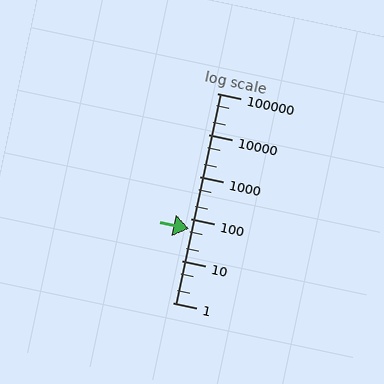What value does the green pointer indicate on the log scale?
The pointer indicates approximately 57.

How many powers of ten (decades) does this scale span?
The scale spans 5 decades, from 1 to 100000.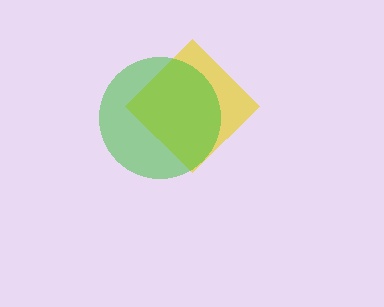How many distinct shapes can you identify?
There are 2 distinct shapes: a yellow diamond, a green circle.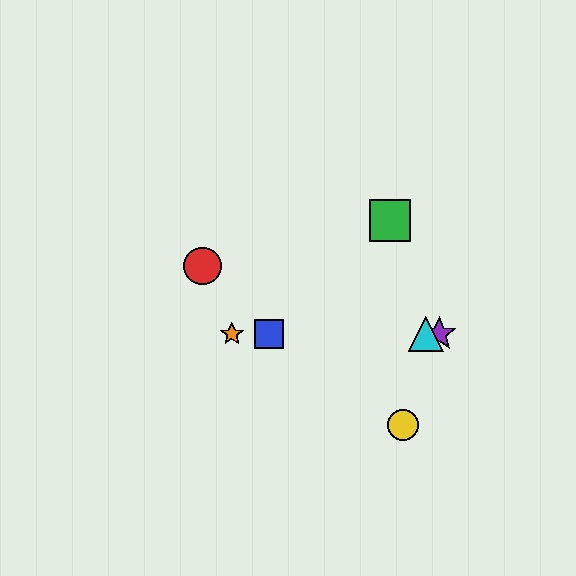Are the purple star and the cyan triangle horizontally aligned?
Yes, both are at y≈334.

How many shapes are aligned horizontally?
4 shapes (the blue square, the purple star, the orange star, the cyan triangle) are aligned horizontally.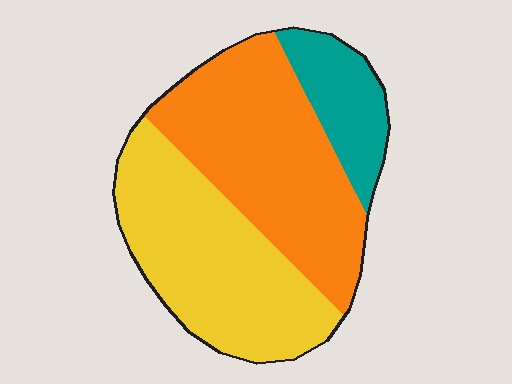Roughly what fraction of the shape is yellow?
Yellow takes up about two fifths (2/5) of the shape.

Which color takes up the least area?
Teal, at roughly 15%.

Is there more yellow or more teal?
Yellow.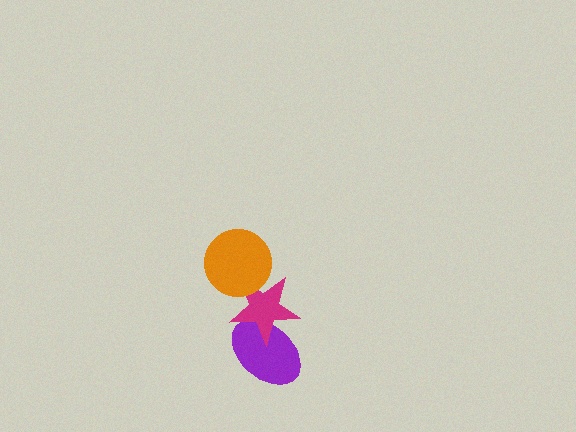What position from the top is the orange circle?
The orange circle is 1st from the top.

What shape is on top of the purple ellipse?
The magenta star is on top of the purple ellipse.